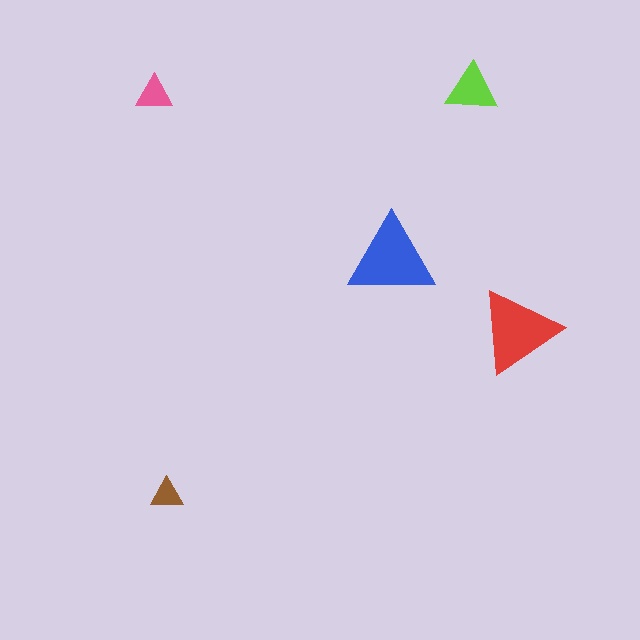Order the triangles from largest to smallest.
the blue one, the red one, the lime one, the pink one, the brown one.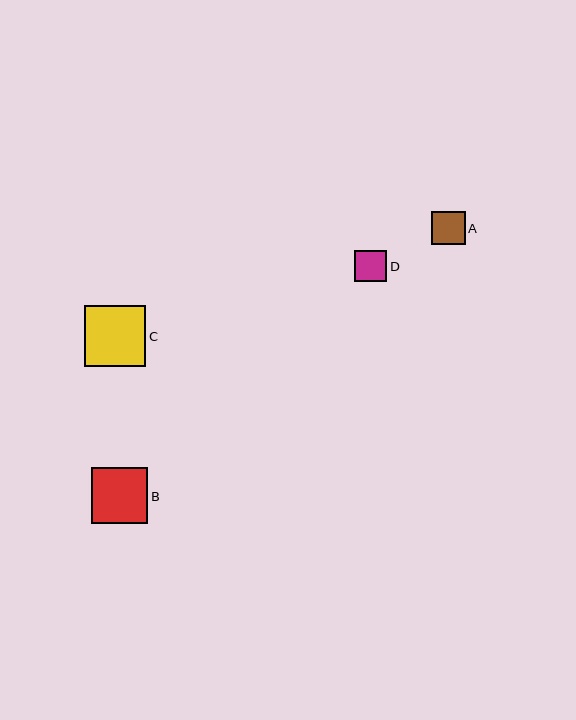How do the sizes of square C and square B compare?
Square C and square B are approximately the same size.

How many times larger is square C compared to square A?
Square C is approximately 1.8 times the size of square A.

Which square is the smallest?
Square D is the smallest with a size of approximately 32 pixels.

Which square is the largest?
Square C is the largest with a size of approximately 61 pixels.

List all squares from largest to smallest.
From largest to smallest: C, B, A, D.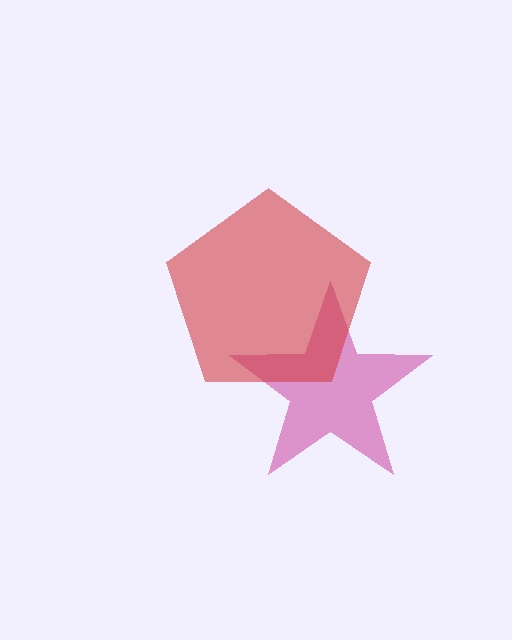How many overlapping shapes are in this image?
There are 2 overlapping shapes in the image.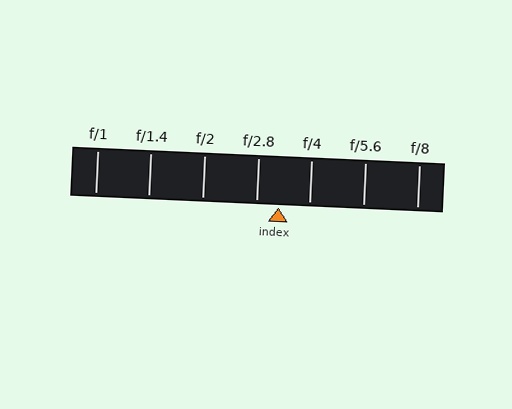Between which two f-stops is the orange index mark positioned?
The index mark is between f/2.8 and f/4.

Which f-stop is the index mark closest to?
The index mark is closest to f/2.8.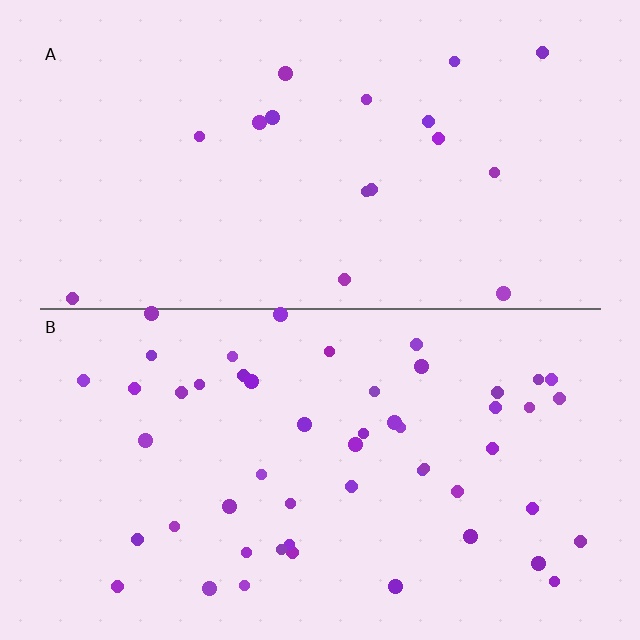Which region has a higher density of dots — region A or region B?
B (the bottom).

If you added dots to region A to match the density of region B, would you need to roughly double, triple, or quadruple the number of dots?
Approximately triple.